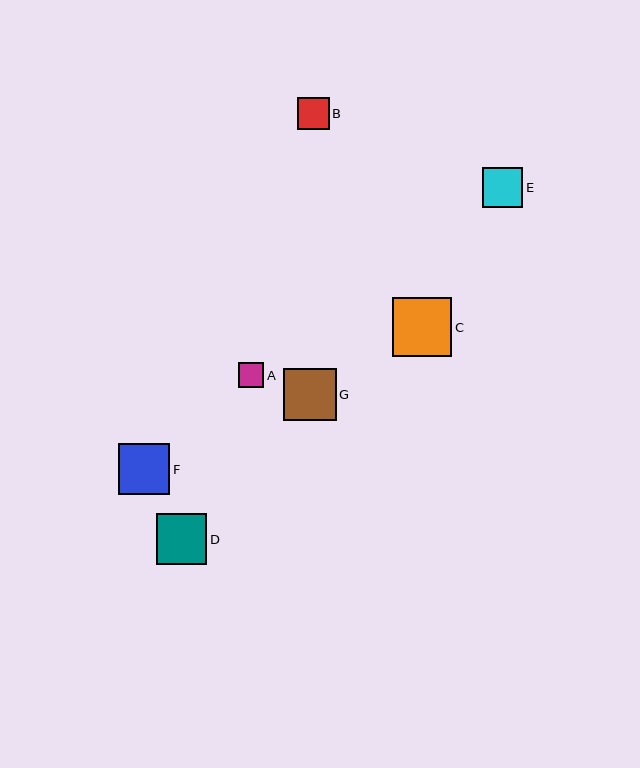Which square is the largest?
Square C is the largest with a size of approximately 59 pixels.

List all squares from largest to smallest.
From largest to smallest: C, G, F, D, E, B, A.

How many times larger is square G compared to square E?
Square G is approximately 1.3 times the size of square E.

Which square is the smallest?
Square A is the smallest with a size of approximately 25 pixels.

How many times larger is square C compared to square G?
Square C is approximately 1.1 times the size of square G.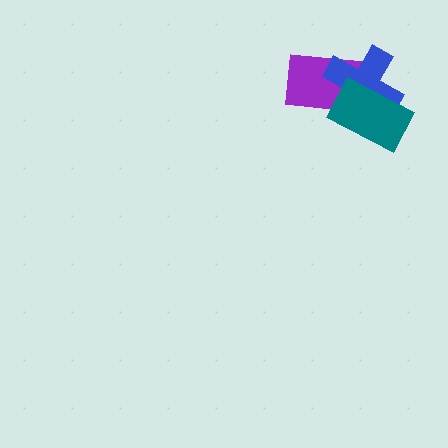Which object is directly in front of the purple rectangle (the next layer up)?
The blue cross is directly in front of the purple rectangle.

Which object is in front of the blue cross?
The teal rectangle is in front of the blue cross.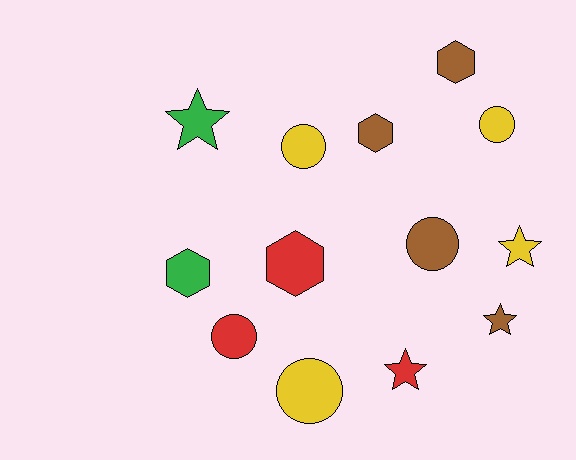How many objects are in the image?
There are 13 objects.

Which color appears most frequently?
Yellow, with 4 objects.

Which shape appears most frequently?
Circle, with 5 objects.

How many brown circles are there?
There is 1 brown circle.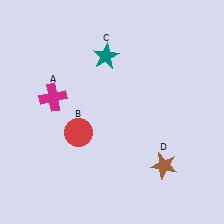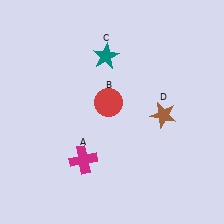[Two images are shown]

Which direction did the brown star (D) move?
The brown star (D) moved up.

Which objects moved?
The objects that moved are: the magenta cross (A), the red circle (B), the brown star (D).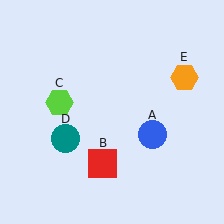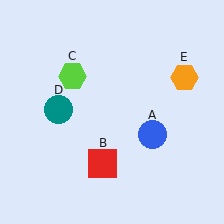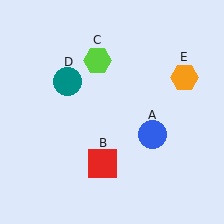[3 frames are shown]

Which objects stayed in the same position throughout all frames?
Blue circle (object A) and red square (object B) and orange hexagon (object E) remained stationary.